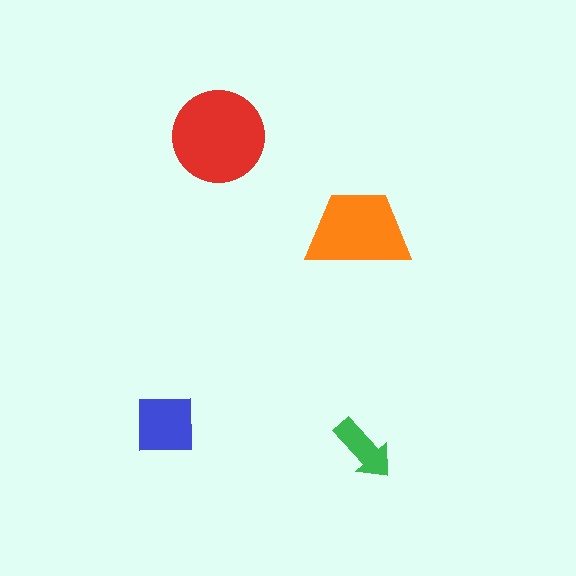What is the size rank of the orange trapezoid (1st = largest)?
2nd.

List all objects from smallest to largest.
The green arrow, the blue square, the orange trapezoid, the red circle.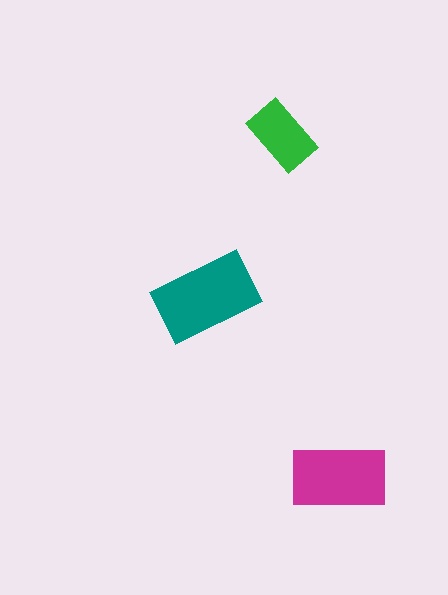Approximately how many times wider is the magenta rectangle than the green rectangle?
About 1.5 times wider.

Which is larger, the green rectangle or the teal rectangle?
The teal one.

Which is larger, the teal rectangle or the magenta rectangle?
The teal one.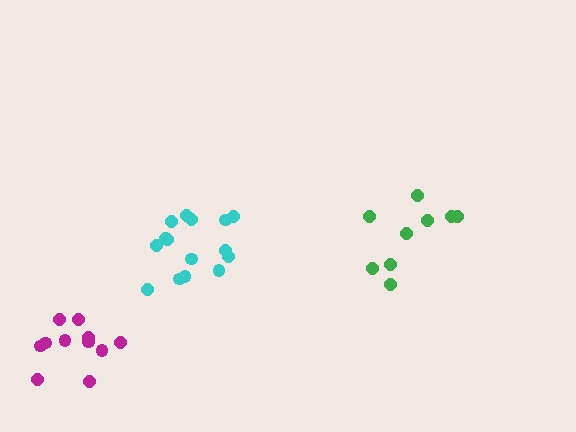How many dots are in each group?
Group 1: 15 dots, Group 2: 9 dots, Group 3: 11 dots (35 total).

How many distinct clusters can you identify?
There are 3 distinct clusters.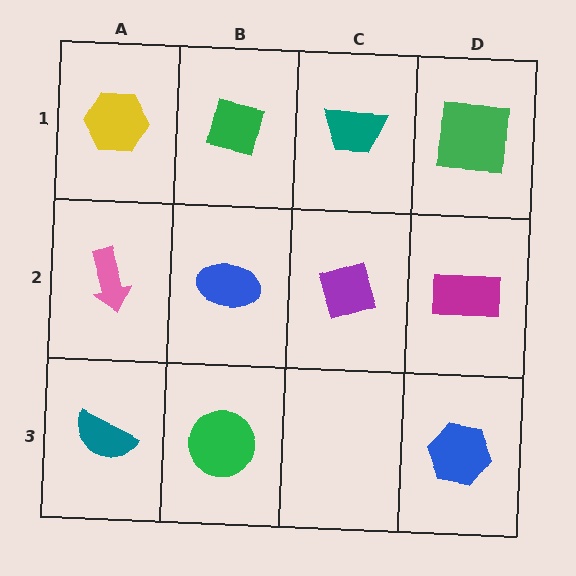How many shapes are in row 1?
4 shapes.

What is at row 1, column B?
A green square.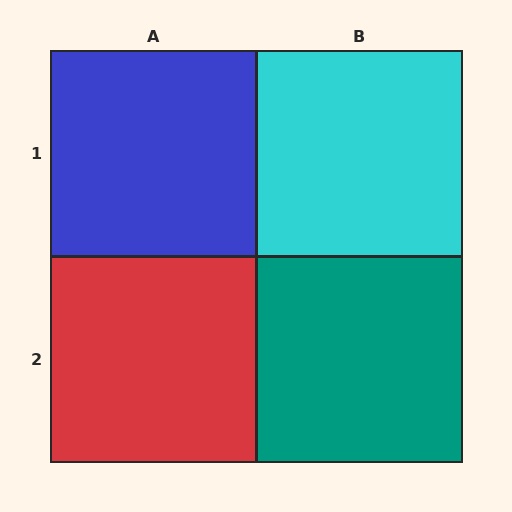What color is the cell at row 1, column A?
Blue.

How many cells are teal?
1 cell is teal.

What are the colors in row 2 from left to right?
Red, teal.